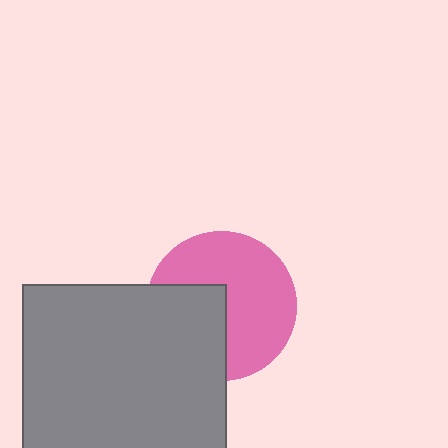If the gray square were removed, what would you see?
You would see the complete pink circle.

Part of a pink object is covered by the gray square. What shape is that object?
It is a circle.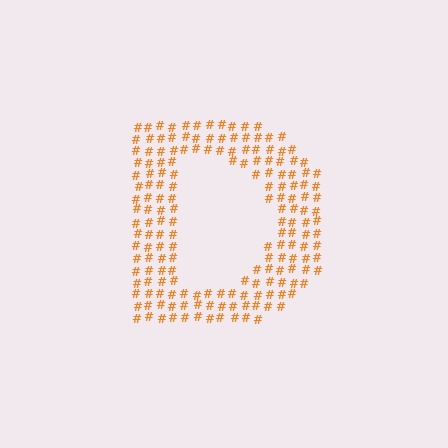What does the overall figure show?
The overall figure shows the letter D.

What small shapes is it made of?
It is made of small hash symbols.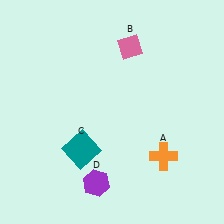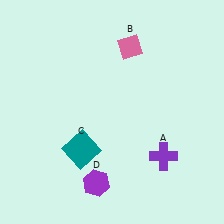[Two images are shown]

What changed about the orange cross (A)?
In Image 1, A is orange. In Image 2, it changed to purple.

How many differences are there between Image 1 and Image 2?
There is 1 difference between the two images.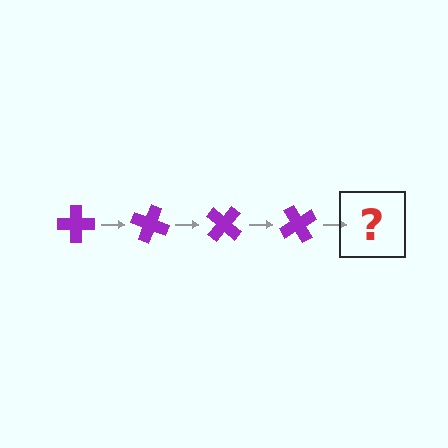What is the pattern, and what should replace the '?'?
The pattern is that the cross rotates 20 degrees each step. The '?' should be a purple cross rotated 80 degrees.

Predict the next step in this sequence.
The next step is a purple cross rotated 80 degrees.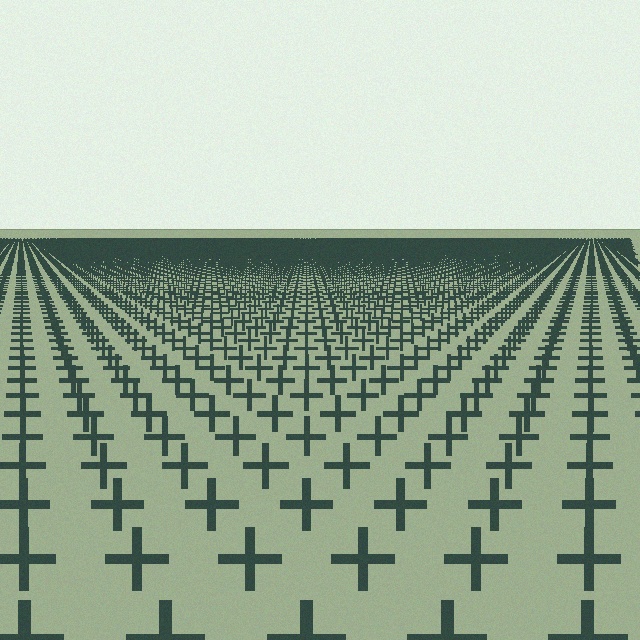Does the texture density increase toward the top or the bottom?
Density increases toward the top.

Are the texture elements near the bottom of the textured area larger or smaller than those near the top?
Larger. Near the bottom, elements are closer to the viewer and appear at a bigger on-screen size.